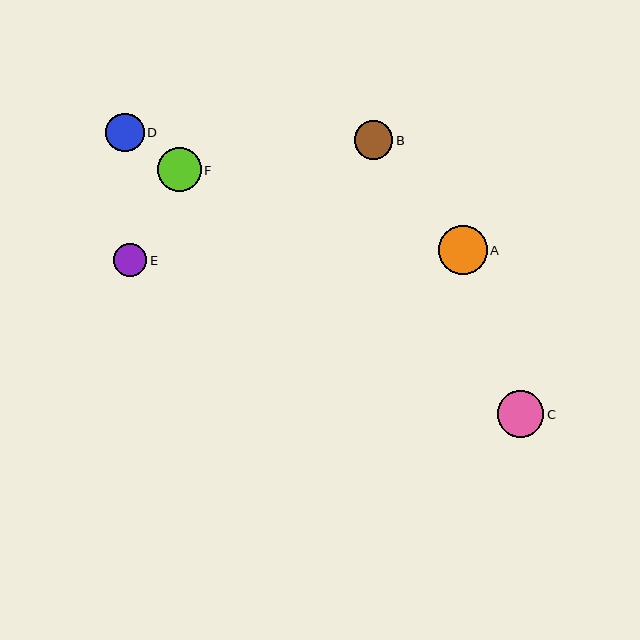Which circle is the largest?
Circle A is the largest with a size of approximately 49 pixels.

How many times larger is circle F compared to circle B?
Circle F is approximately 1.1 times the size of circle B.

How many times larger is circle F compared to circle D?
Circle F is approximately 1.1 times the size of circle D.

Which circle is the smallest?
Circle E is the smallest with a size of approximately 33 pixels.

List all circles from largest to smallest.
From largest to smallest: A, C, F, B, D, E.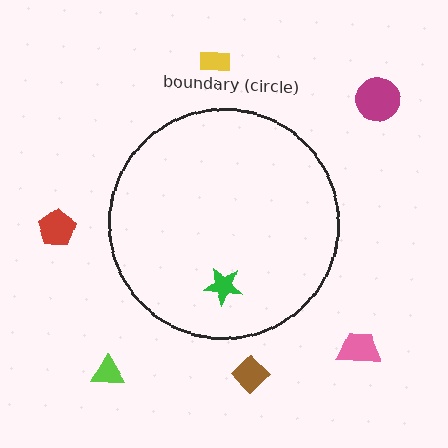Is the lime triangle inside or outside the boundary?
Outside.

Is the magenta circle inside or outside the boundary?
Outside.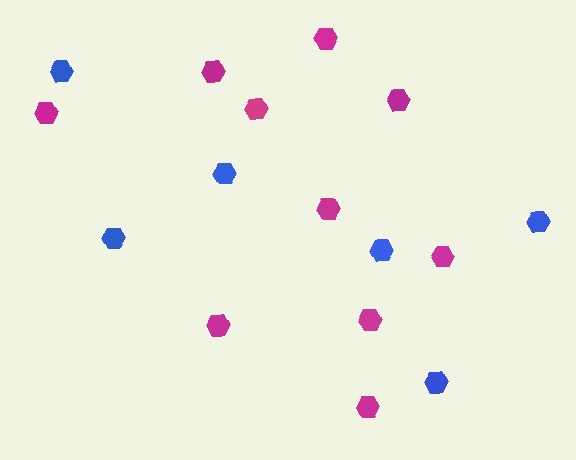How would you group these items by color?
There are 2 groups: one group of magenta hexagons (10) and one group of blue hexagons (6).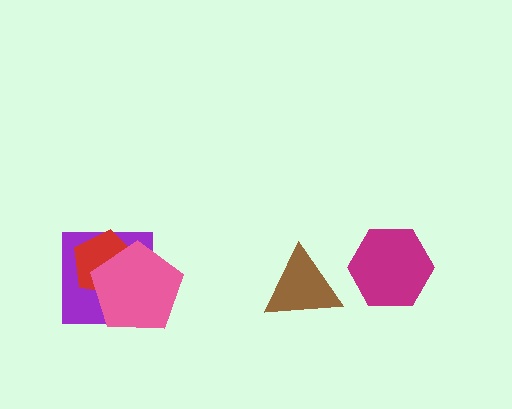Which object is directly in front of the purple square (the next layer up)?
The red pentagon is directly in front of the purple square.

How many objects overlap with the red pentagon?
2 objects overlap with the red pentagon.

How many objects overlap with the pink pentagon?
2 objects overlap with the pink pentagon.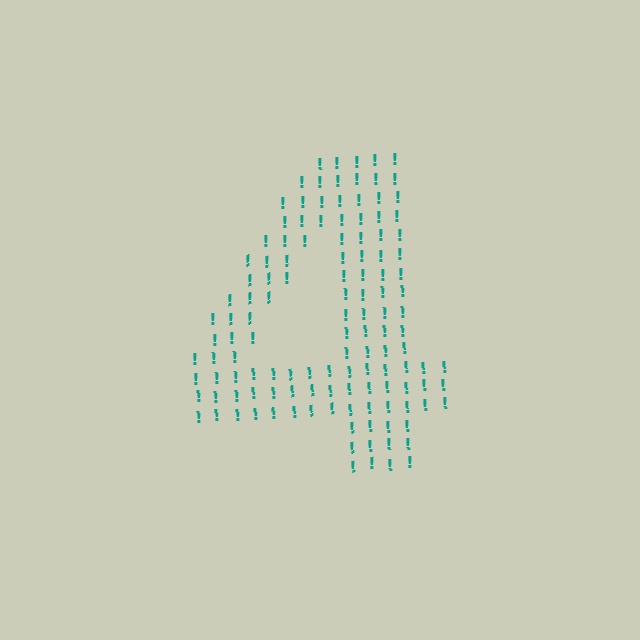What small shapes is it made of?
It is made of small exclamation marks.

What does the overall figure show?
The overall figure shows the digit 4.